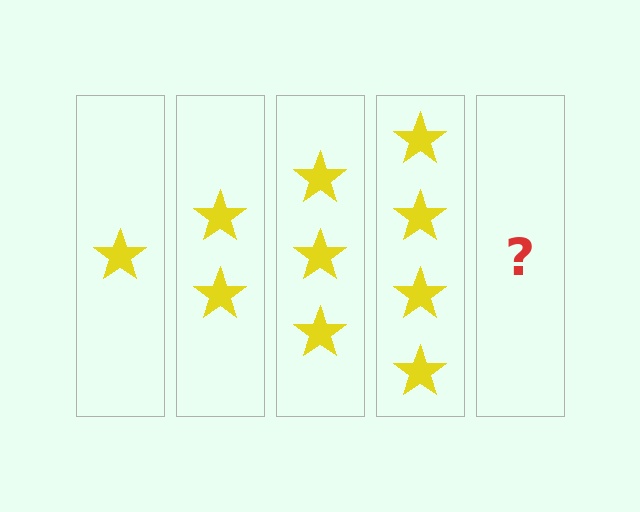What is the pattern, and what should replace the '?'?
The pattern is that each step adds one more star. The '?' should be 5 stars.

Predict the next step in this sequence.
The next step is 5 stars.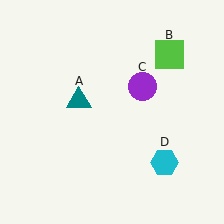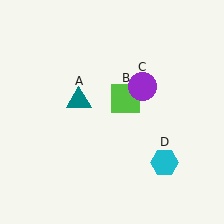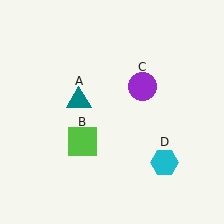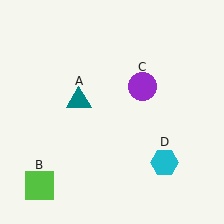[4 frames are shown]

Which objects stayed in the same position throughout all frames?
Teal triangle (object A) and purple circle (object C) and cyan hexagon (object D) remained stationary.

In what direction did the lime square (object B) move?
The lime square (object B) moved down and to the left.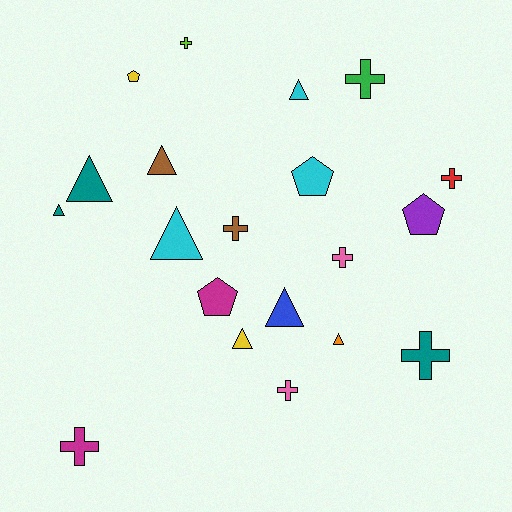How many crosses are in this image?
There are 8 crosses.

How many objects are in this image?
There are 20 objects.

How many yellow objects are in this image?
There are 2 yellow objects.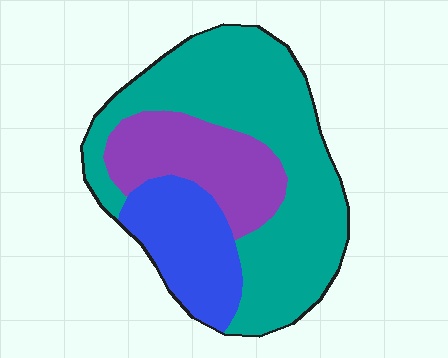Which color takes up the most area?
Teal, at roughly 55%.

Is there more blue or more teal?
Teal.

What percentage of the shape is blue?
Blue takes up about one fifth (1/5) of the shape.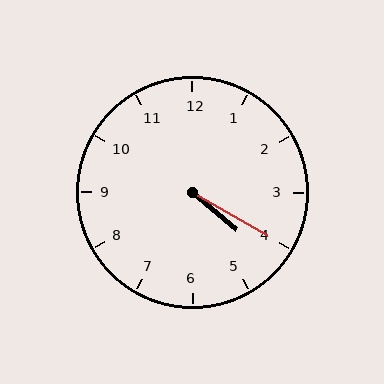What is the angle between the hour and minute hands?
Approximately 10 degrees.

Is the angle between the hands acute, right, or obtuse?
It is acute.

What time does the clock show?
4:20.